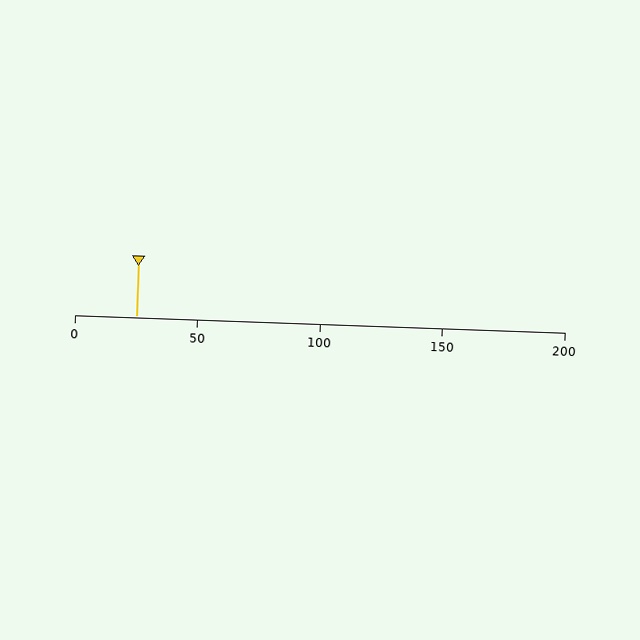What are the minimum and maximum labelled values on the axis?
The axis runs from 0 to 200.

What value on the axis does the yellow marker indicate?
The marker indicates approximately 25.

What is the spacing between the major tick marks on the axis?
The major ticks are spaced 50 apart.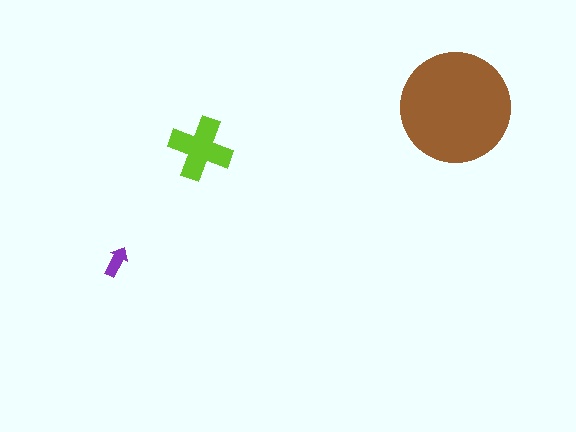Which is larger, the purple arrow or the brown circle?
The brown circle.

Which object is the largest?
The brown circle.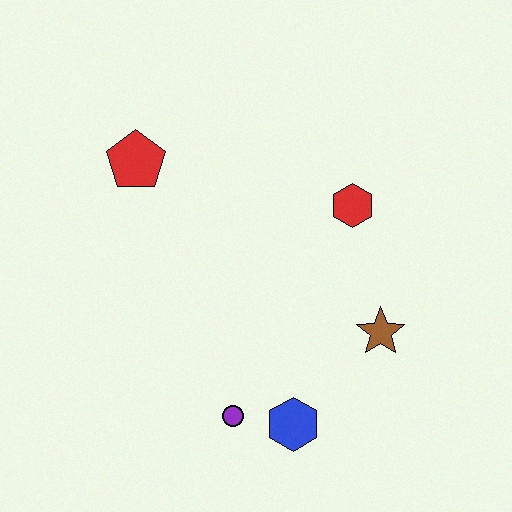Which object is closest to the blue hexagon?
The purple circle is closest to the blue hexagon.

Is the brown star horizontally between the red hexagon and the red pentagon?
No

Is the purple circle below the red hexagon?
Yes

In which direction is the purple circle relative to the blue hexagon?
The purple circle is to the left of the blue hexagon.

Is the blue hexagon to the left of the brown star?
Yes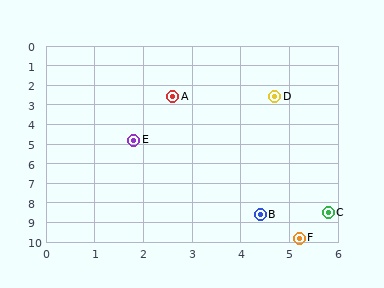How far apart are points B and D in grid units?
Points B and D are about 6.0 grid units apart.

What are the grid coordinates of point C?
Point C is at approximately (5.8, 8.5).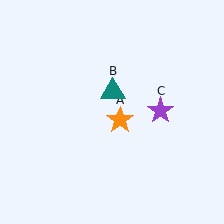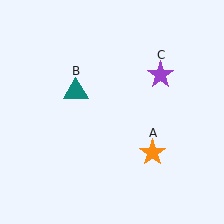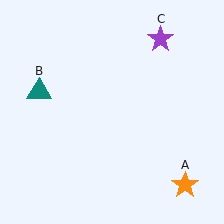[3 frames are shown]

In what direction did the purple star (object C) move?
The purple star (object C) moved up.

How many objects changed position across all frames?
3 objects changed position: orange star (object A), teal triangle (object B), purple star (object C).